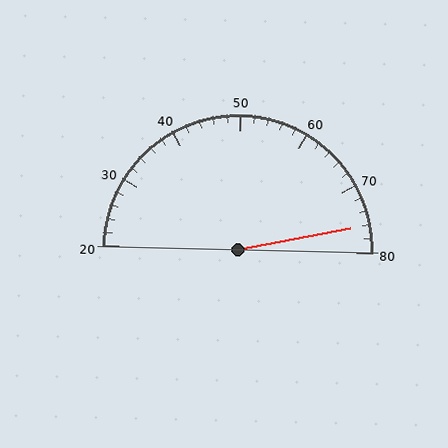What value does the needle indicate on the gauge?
The needle indicates approximately 76.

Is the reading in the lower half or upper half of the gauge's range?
The reading is in the upper half of the range (20 to 80).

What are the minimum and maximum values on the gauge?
The gauge ranges from 20 to 80.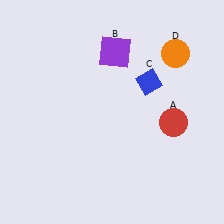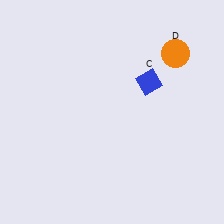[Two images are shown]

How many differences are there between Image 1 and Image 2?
There are 2 differences between the two images.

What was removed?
The purple square (B), the red circle (A) were removed in Image 2.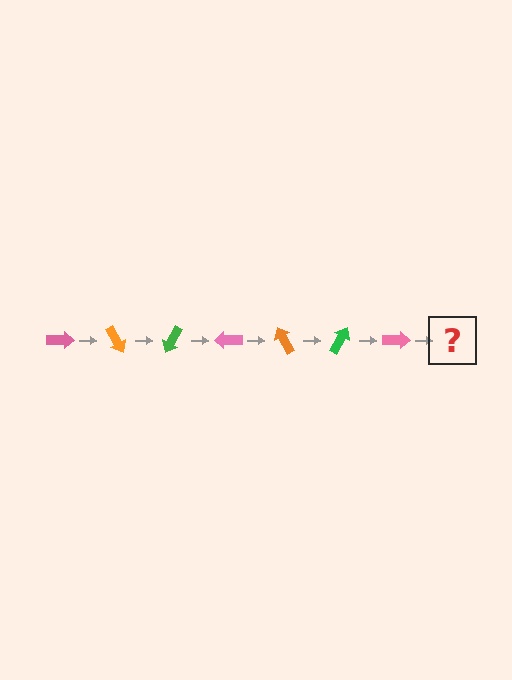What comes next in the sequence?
The next element should be an orange arrow, rotated 420 degrees from the start.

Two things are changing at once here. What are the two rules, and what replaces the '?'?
The two rules are that it rotates 60 degrees each step and the color cycles through pink, orange, and green. The '?' should be an orange arrow, rotated 420 degrees from the start.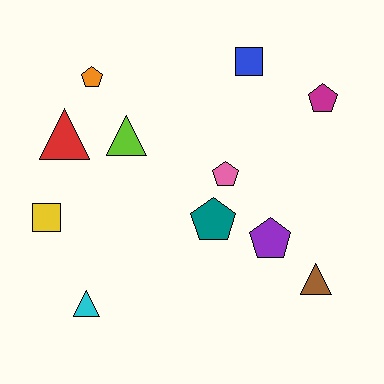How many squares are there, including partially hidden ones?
There are 2 squares.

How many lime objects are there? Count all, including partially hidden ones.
There is 1 lime object.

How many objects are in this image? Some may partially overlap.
There are 11 objects.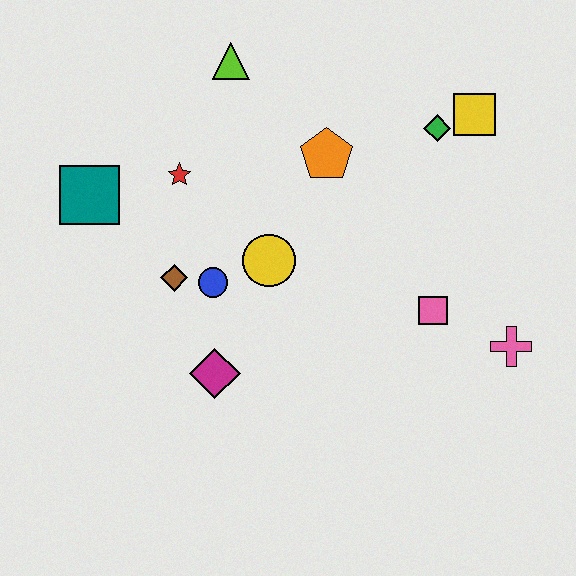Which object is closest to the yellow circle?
The blue circle is closest to the yellow circle.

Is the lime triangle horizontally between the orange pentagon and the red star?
Yes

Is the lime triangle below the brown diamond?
No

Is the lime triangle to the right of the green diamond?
No